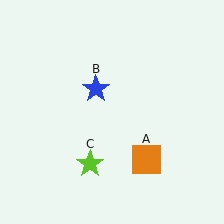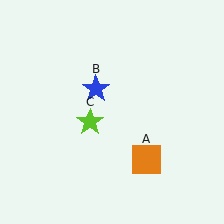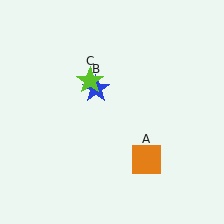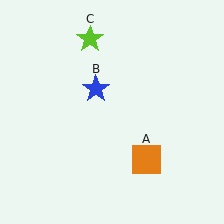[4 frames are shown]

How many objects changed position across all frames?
1 object changed position: lime star (object C).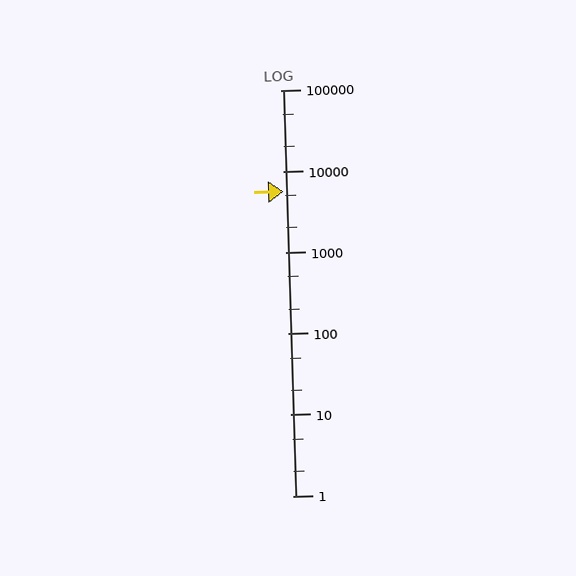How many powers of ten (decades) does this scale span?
The scale spans 5 decades, from 1 to 100000.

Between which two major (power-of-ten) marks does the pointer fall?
The pointer is between 1000 and 10000.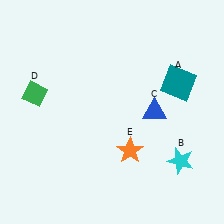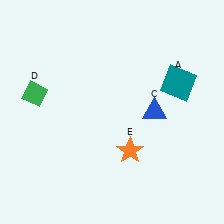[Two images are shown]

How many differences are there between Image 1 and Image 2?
There is 1 difference between the two images.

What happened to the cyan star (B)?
The cyan star (B) was removed in Image 2. It was in the bottom-right area of Image 1.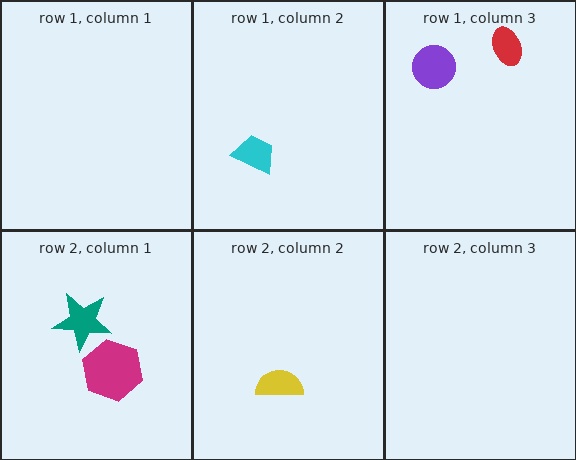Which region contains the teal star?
The row 2, column 1 region.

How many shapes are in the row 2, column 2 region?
1.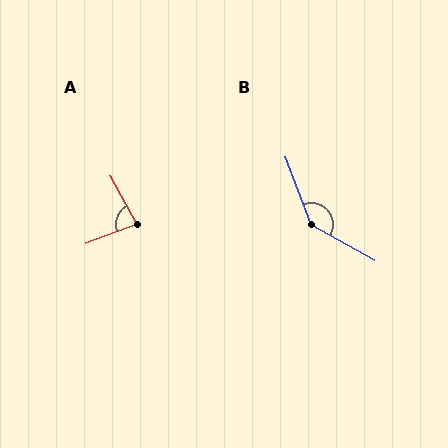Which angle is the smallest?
A, at approximately 82 degrees.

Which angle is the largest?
B, at approximately 139 degrees.